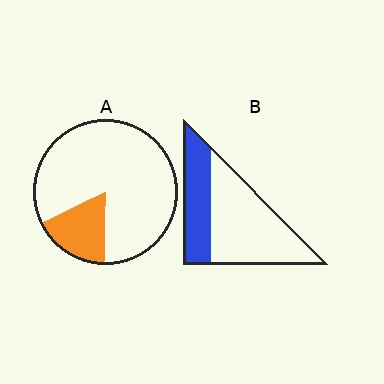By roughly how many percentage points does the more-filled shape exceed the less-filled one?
By roughly 15 percentage points (B over A).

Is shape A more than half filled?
No.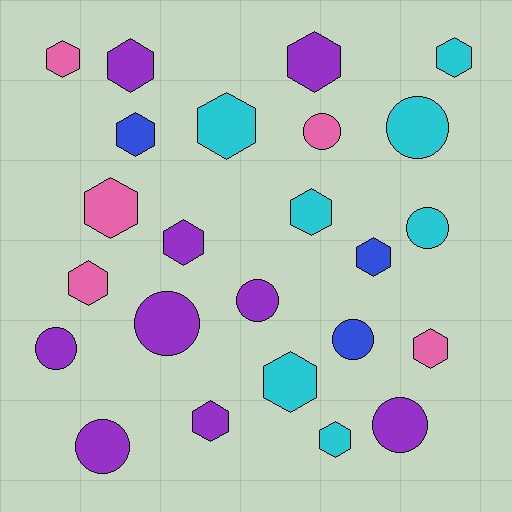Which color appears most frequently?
Purple, with 9 objects.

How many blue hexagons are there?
There are 2 blue hexagons.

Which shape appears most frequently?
Hexagon, with 15 objects.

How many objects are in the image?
There are 24 objects.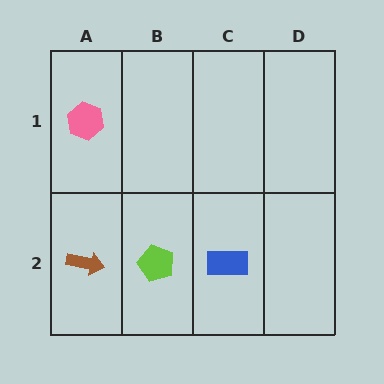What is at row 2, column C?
A blue rectangle.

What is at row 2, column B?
A lime pentagon.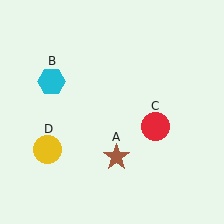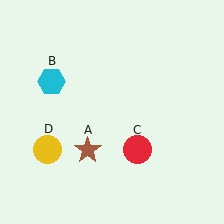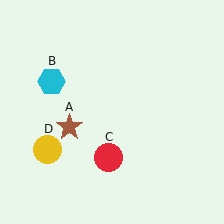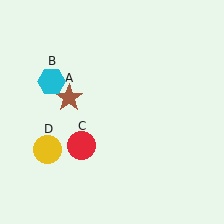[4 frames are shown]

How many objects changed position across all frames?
2 objects changed position: brown star (object A), red circle (object C).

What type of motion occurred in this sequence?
The brown star (object A), red circle (object C) rotated clockwise around the center of the scene.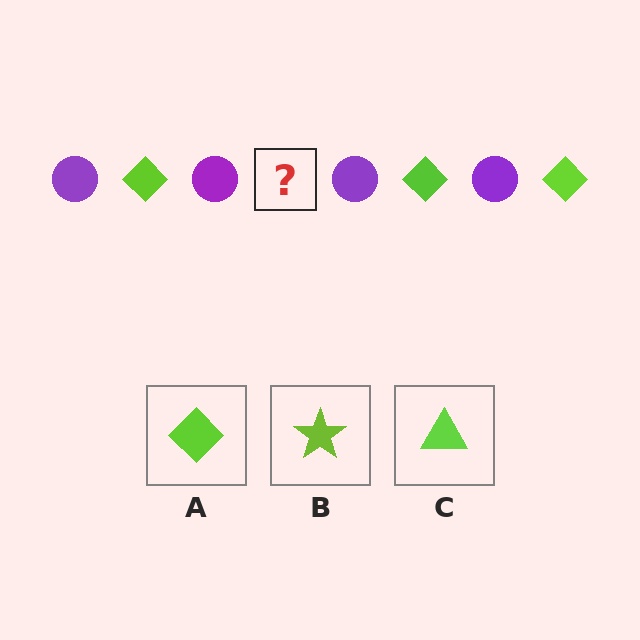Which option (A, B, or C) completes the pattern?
A.